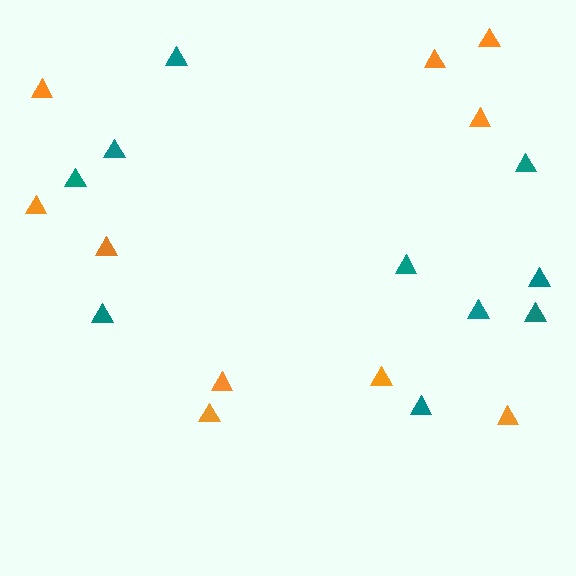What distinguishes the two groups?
There are 2 groups: one group of teal triangles (10) and one group of orange triangles (10).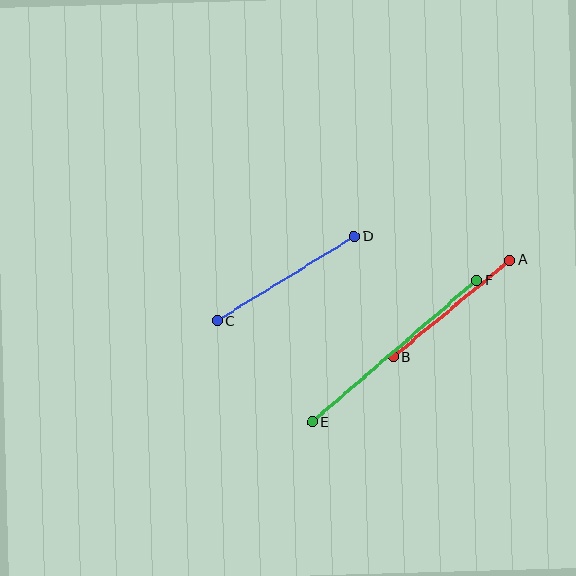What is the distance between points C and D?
The distance is approximately 161 pixels.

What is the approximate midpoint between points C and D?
The midpoint is at approximately (286, 278) pixels.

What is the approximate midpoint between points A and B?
The midpoint is at approximately (452, 308) pixels.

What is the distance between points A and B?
The distance is approximately 152 pixels.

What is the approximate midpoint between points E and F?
The midpoint is at approximately (394, 351) pixels.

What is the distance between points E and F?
The distance is approximately 217 pixels.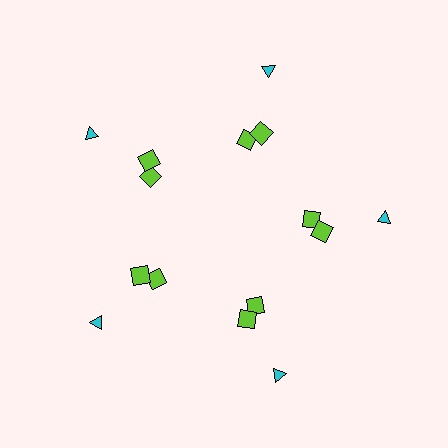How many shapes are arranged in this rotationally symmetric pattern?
There are 15 shapes, arranged in 5 groups of 3.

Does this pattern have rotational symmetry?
Yes, this pattern has 5-fold rotational symmetry. It looks the same after rotating 72 degrees around the center.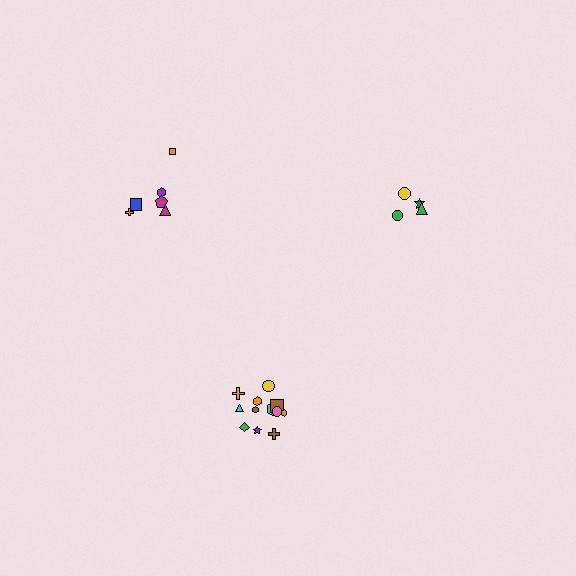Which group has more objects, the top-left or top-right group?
The top-left group.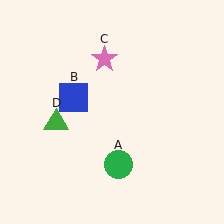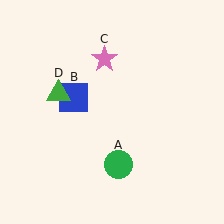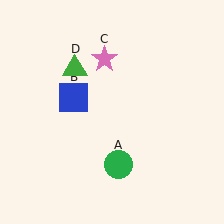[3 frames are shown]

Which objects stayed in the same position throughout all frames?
Green circle (object A) and blue square (object B) and pink star (object C) remained stationary.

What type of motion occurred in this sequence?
The green triangle (object D) rotated clockwise around the center of the scene.